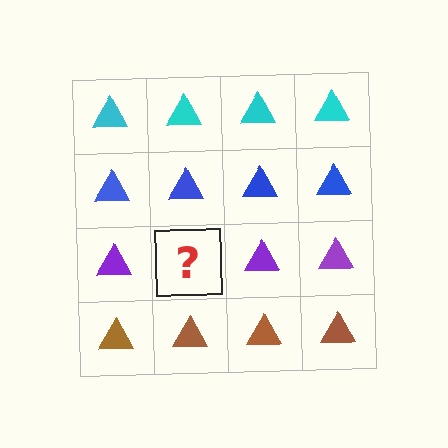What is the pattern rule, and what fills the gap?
The rule is that each row has a consistent color. The gap should be filled with a purple triangle.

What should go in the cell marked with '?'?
The missing cell should contain a purple triangle.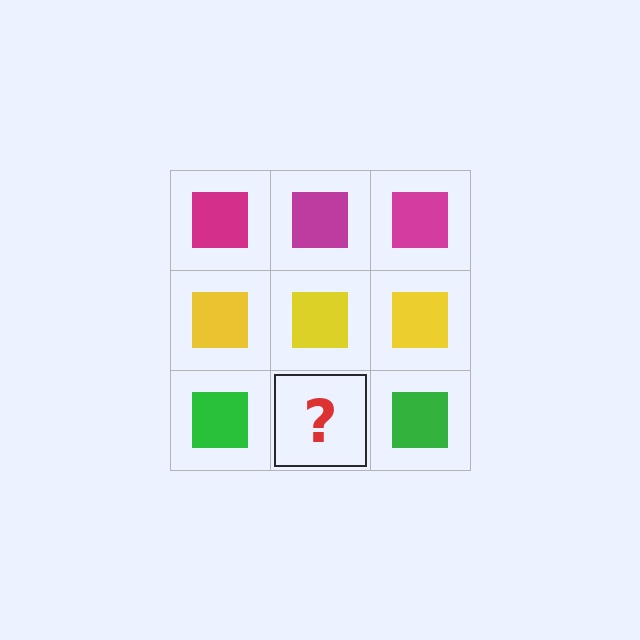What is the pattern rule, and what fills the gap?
The rule is that each row has a consistent color. The gap should be filled with a green square.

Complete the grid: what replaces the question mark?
The question mark should be replaced with a green square.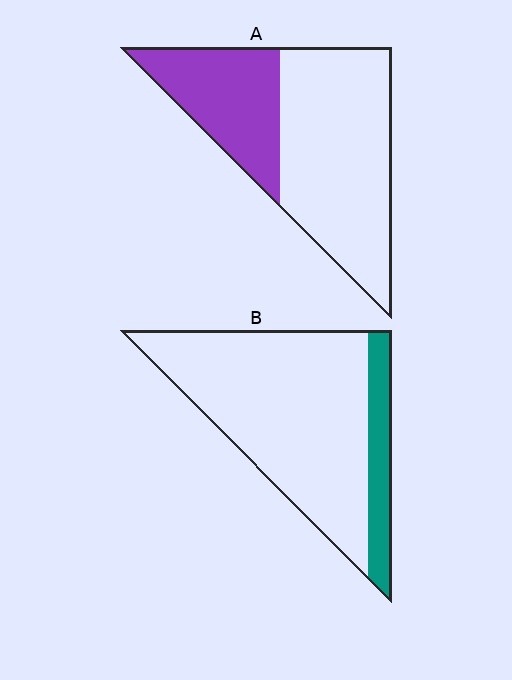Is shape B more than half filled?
No.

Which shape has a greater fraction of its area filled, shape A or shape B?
Shape A.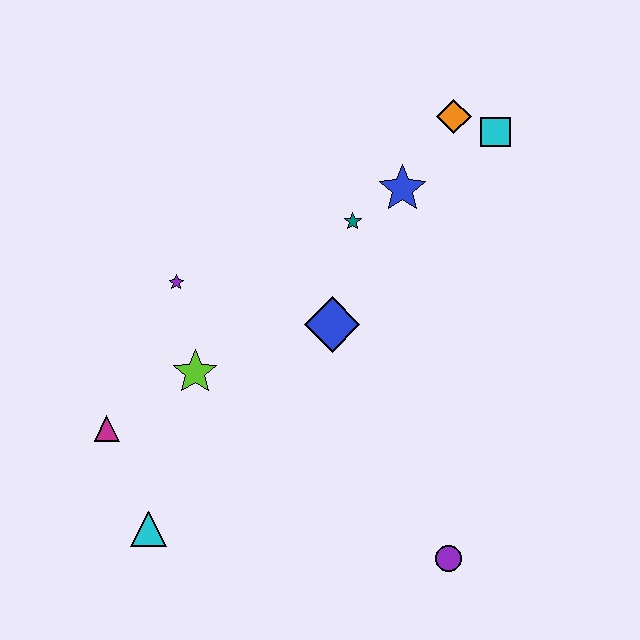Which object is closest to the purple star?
The lime star is closest to the purple star.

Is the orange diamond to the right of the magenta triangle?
Yes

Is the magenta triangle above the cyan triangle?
Yes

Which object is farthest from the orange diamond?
The cyan triangle is farthest from the orange diamond.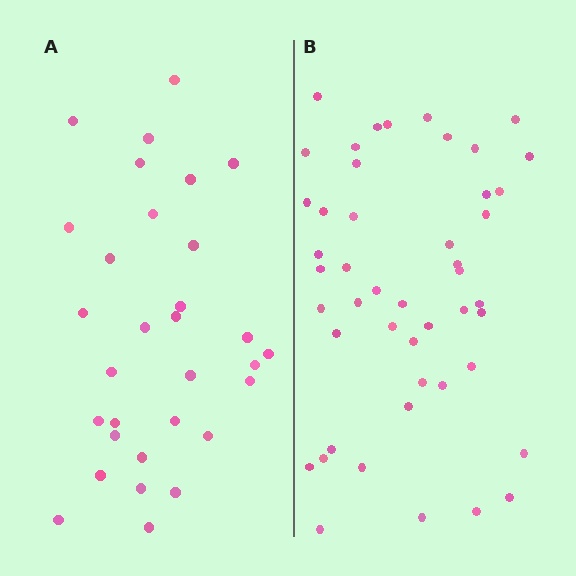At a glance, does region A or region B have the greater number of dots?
Region B (the right region) has more dots.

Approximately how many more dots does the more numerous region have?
Region B has approximately 15 more dots than region A.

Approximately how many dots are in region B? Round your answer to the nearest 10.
About 50 dots. (The exact count is 47, which rounds to 50.)